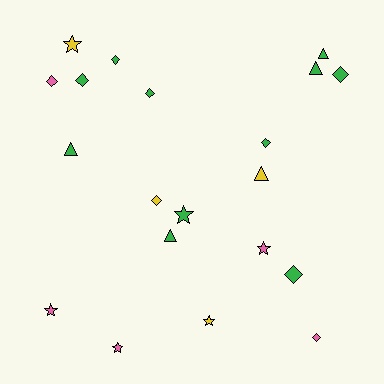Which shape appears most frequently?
Diamond, with 9 objects.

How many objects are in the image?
There are 20 objects.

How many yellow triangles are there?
There is 1 yellow triangle.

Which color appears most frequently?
Green, with 11 objects.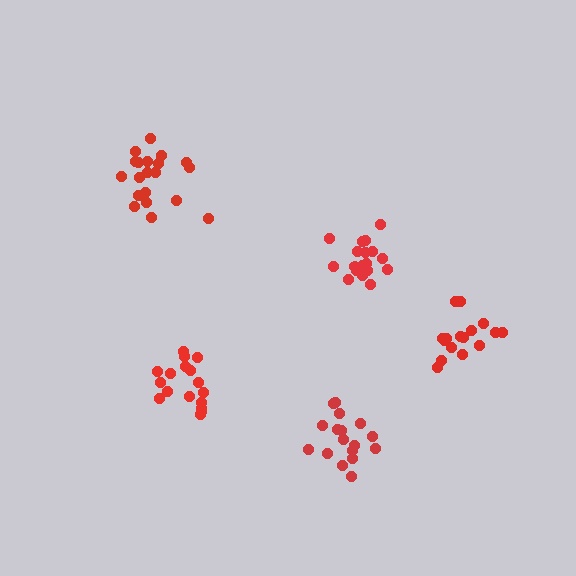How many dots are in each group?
Group 1: 18 dots, Group 2: 17 dots, Group 3: 20 dots, Group 4: 16 dots, Group 5: 17 dots (88 total).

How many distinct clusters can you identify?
There are 5 distinct clusters.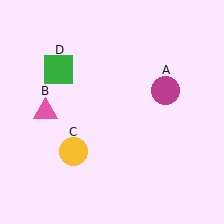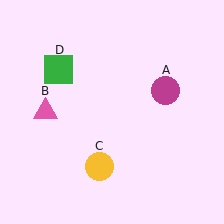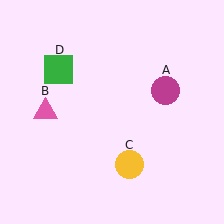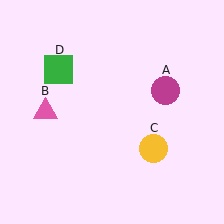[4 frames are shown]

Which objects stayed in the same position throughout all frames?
Magenta circle (object A) and pink triangle (object B) and green square (object D) remained stationary.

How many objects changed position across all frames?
1 object changed position: yellow circle (object C).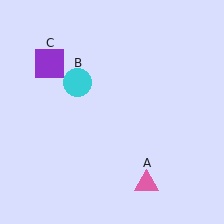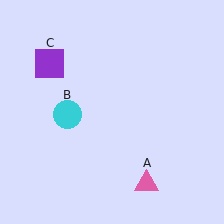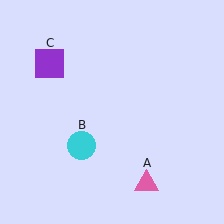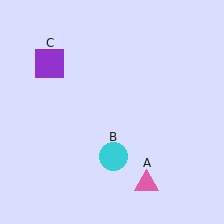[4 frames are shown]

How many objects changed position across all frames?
1 object changed position: cyan circle (object B).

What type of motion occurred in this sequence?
The cyan circle (object B) rotated counterclockwise around the center of the scene.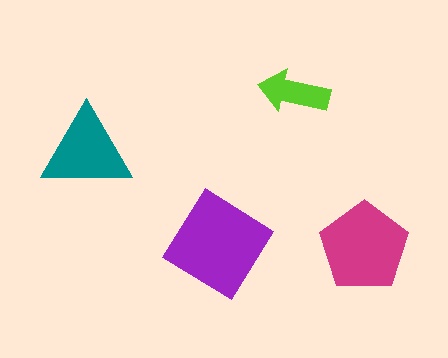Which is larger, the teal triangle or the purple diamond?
The purple diamond.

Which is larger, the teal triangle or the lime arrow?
The teal triangle.